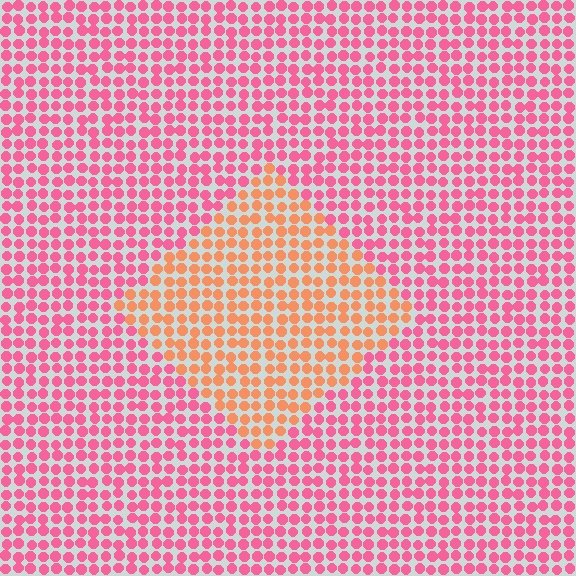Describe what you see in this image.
The image is filled with small pink elements in a uniform arrangement. A diamond-shaped region is visible where the elements are tinted to a slightly different hue, forming a subtle color boundary.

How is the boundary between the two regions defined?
The boundary is defined purely by a slight shift in hue (about 42 degrees). Spacing, size, and orientation are identical on both sides.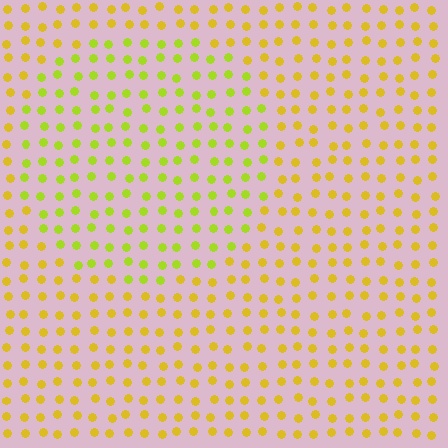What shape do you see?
I see a circle.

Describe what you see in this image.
The image is filled with small yellow elements in a uniform arrangement. A circle-shaped region is visible where the elements are tinted to a slightly different hue, forming a subtle color boundary.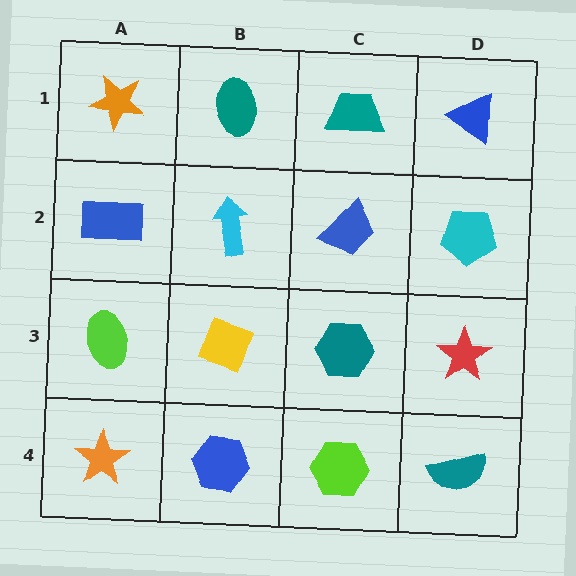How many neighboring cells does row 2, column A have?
3.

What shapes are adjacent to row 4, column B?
A yellow diamond (row 3, column B), an orange star (row 4, column A), a lime hexagon (row 4, column C).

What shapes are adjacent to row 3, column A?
A blue rectangle (row 2, column A), an orange star (row 4, column A), a yellow diamond (row 3, column B).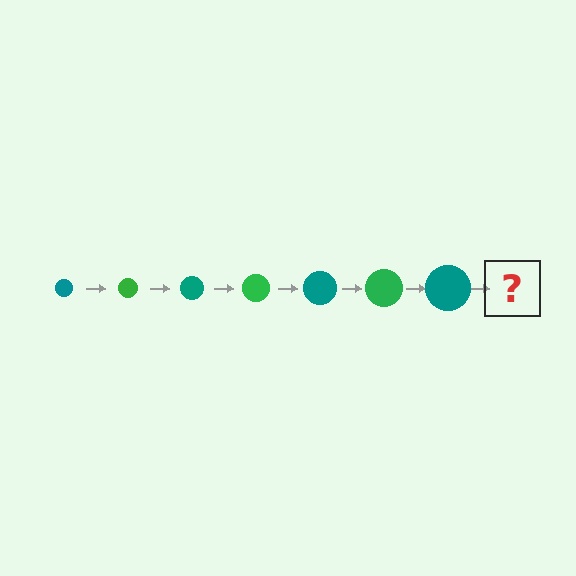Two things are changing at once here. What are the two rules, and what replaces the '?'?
The two rules are that the circle grows larger each step and the color cycles through teal and green. The '?' should be a green circle, larger than the previous one.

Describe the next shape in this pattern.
It should be a green circle, larger than the previous one.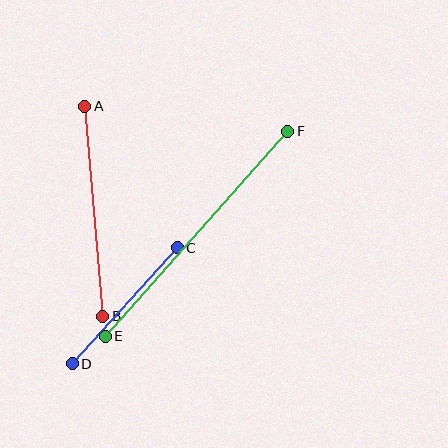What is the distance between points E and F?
The distance is approximately 275 pixels.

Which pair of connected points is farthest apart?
Points E and F are farthest apart.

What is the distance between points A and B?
The distance is approximately 211 pixels.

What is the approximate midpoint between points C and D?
The midpoint is at approximately (125, 306) pixels.